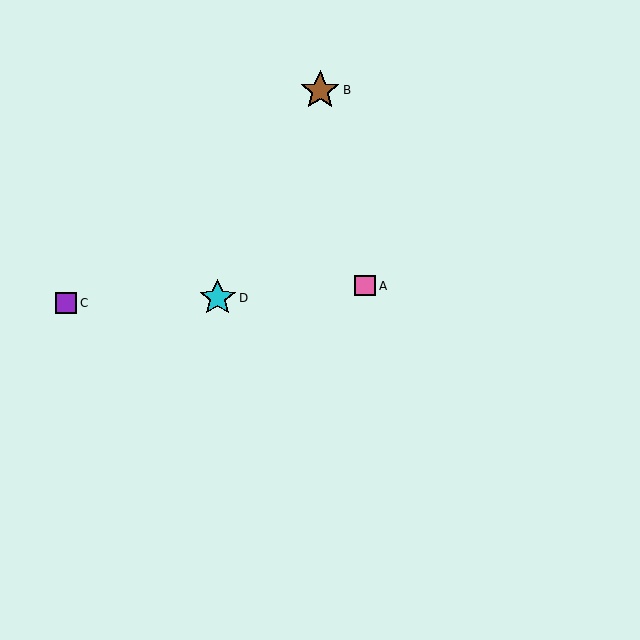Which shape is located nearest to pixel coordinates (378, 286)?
The pink square (labeled A) at (365, 286) is nearest to that location.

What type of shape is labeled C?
Shape C is a purple square.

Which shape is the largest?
The brown star (labeled B) is the largest.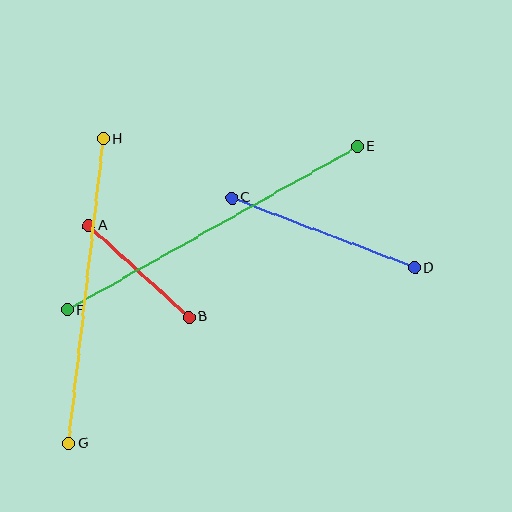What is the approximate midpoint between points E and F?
The midpoint is at approximately (212, 228) pixels.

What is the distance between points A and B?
The distance is approximately 135 pixels.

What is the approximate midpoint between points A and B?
The midpoint is at approximately (139, 271) pixels.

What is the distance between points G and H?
The distance is approximately 306 pixels.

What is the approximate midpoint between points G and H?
The midpoint is at approximately (86, 291) pixels.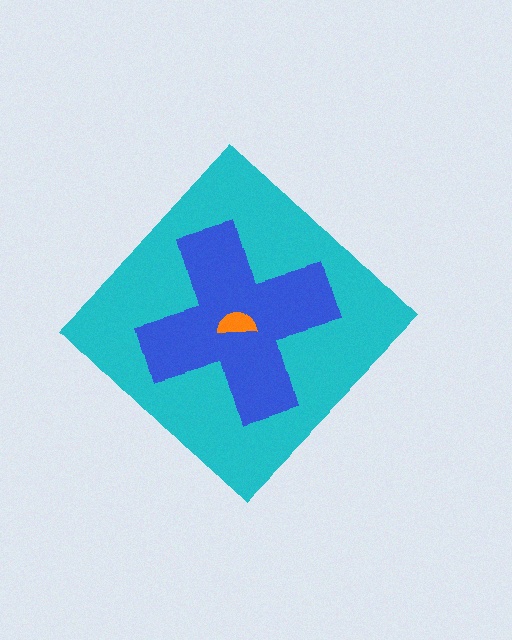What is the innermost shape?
The orange semicircle.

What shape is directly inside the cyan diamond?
The blue cross.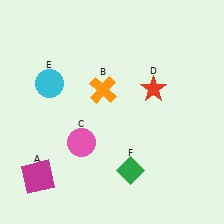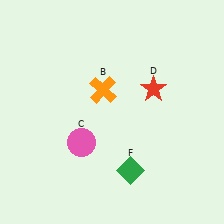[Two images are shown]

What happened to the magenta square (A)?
The magenta square (A) was removed in Image 2. It was in the bottom-left area of Image 1.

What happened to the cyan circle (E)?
The cyan circle (E) was removed in Image 2. It was in the top-left area of Image 1.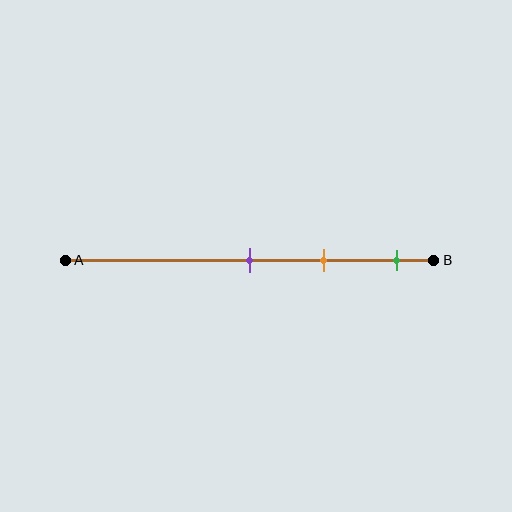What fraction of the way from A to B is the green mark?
The green mark is approximately 90% (0.9) of the way from A to B.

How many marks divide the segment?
There are 3 marks dividing the segment.